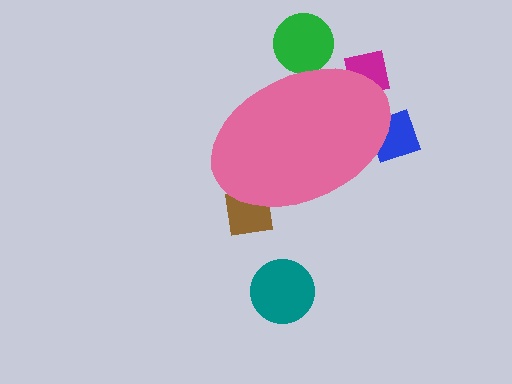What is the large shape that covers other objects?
A pink ellipse.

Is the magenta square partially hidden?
Yes, the magenta square is partially hidden behind the pink ellipse.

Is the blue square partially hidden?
Yes, the blue square is partially hidden behind the pink ellipse.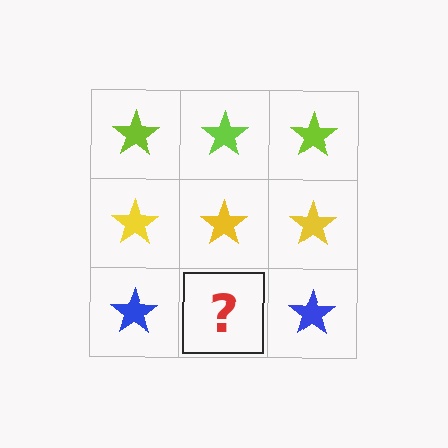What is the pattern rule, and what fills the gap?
The rule is that each row has a consistent color. The gap should be filled with a blue star.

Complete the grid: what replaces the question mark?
The question mark should be replaced with a blue star.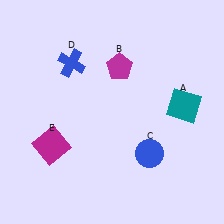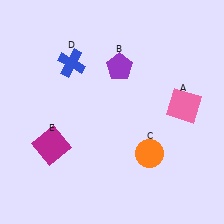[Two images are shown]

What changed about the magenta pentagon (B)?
In Image 1, B is magenta. In Image 2, it changed to purple.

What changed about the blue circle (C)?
In Image 1, C is blue. In Image 2, it changed to orange.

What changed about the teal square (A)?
In Image 1, A is teal. In Image 2, it changed to pink.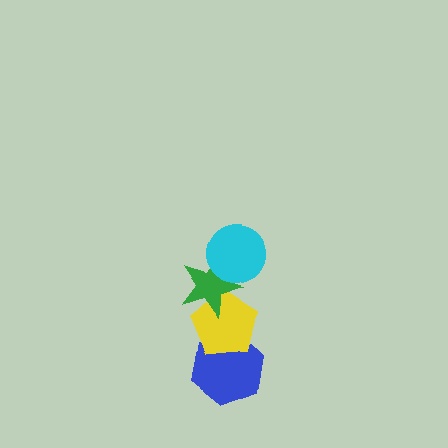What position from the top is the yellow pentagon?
The yellow pentagon is 3rd from the top.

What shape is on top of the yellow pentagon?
The green star is on top of the yellow pentagon.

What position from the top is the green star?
The green star is 2nd from the top.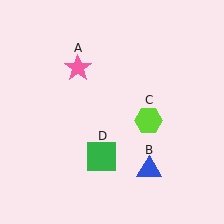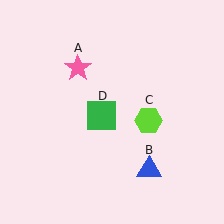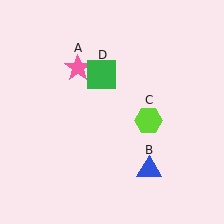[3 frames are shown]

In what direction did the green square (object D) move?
The green square (object D) moved up.